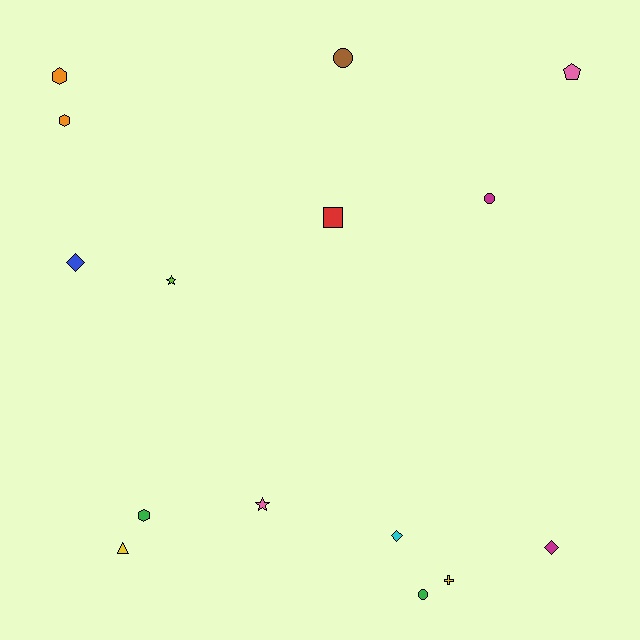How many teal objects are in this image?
There are no teal objects.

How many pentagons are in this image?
There is 1 pentagon.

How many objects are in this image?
There are 15 objects.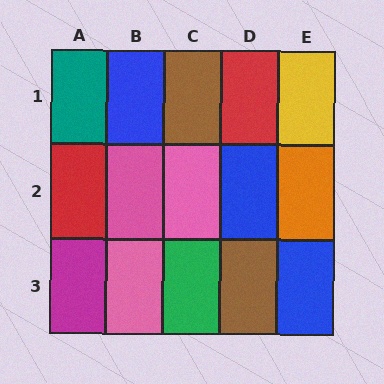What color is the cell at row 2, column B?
Pink.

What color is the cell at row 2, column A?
Red.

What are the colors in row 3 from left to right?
Magenta, pink, green, brown, blue.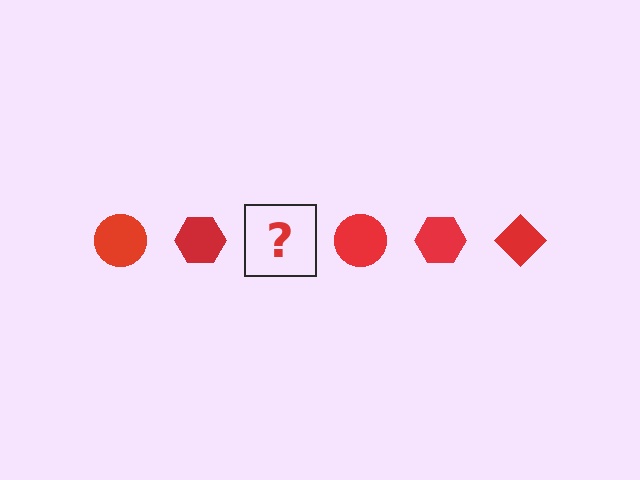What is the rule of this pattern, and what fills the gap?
The rule is that the pattern cycles through circle, hexagon, diamond shapes in red. The gap should be filled with a red diamond.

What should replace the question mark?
The question mark should be replaced with a red diamond.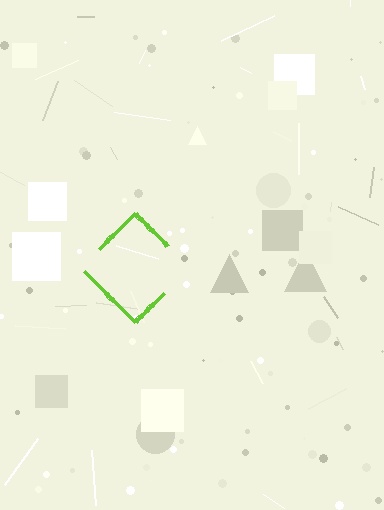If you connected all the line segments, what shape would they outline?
They would outline a diamond.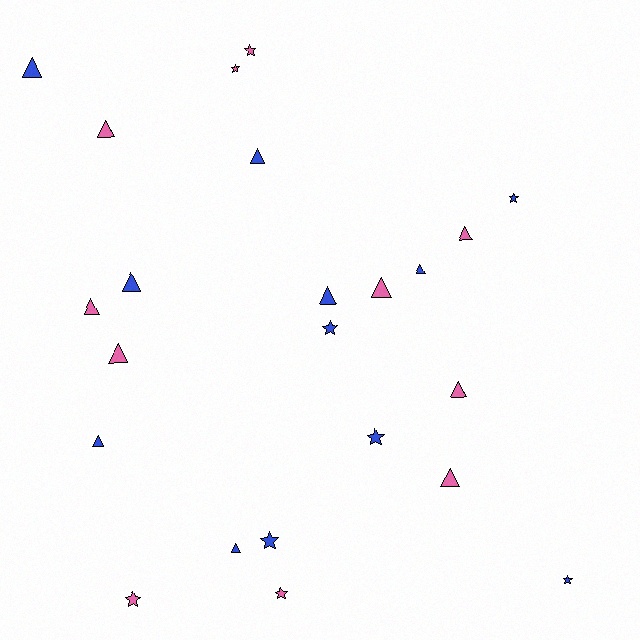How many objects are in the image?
There are 23 objects.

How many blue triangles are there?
There are 7 blue triangles.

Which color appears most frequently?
Blue, with 12 objects.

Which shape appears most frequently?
Triangle, with 14 objects.